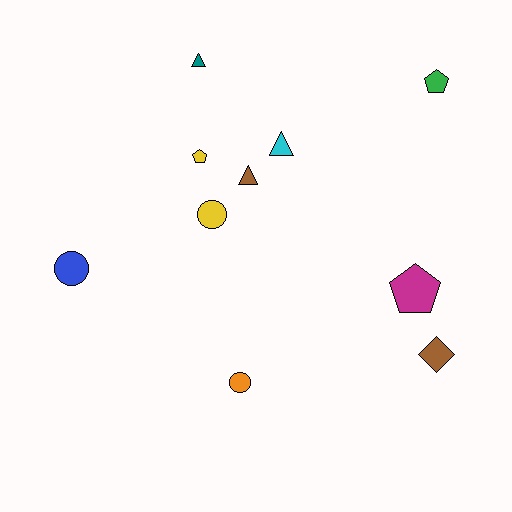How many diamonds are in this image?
There is 1 diamond.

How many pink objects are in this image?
There are no pink objects.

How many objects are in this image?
There are 10 objects.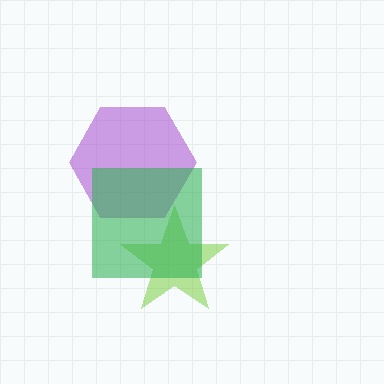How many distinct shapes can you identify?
There are 3 distinct shapes: a lime star, a purple hexagon, a green square.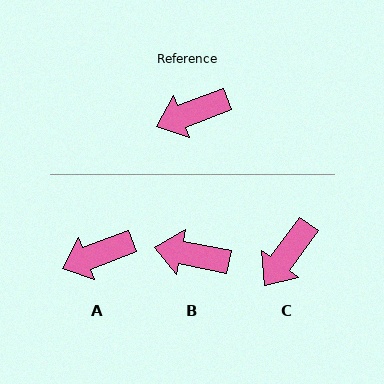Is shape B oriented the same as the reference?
No, it is off by about 32 degrees.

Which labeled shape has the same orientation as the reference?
A.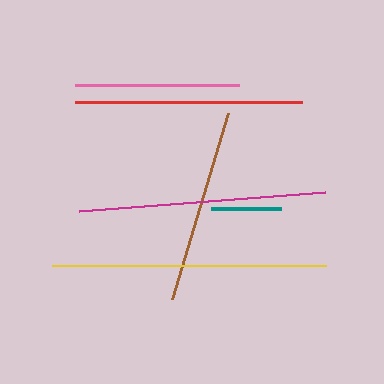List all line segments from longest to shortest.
From longest to shortest: yellow, magenta, red, brown, pink, teal.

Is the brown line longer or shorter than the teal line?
The brown line is longer than the teal line.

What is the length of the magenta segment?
The magenta segment is approximately 247 pixels long.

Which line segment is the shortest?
The teal line is the shortest at approximately 70 pixels.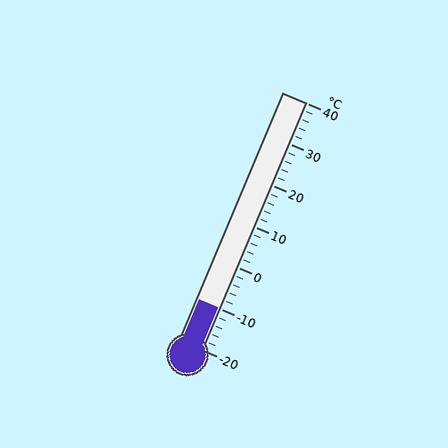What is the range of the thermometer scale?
The thermometer scale ranges from -20°C to 40°C.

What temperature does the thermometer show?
The thermometer shows approximately -10°C.